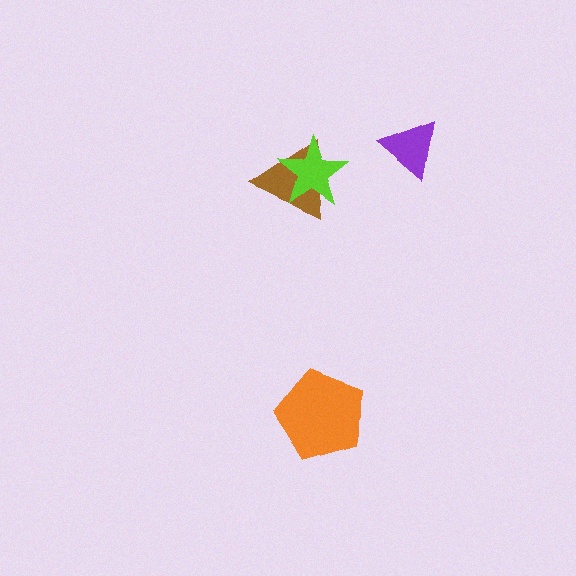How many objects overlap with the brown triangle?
1 object overlaps with the brown triangle.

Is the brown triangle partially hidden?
Yes, it is partially covered by another shape.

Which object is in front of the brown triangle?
The lime star is in front of the brown triangle.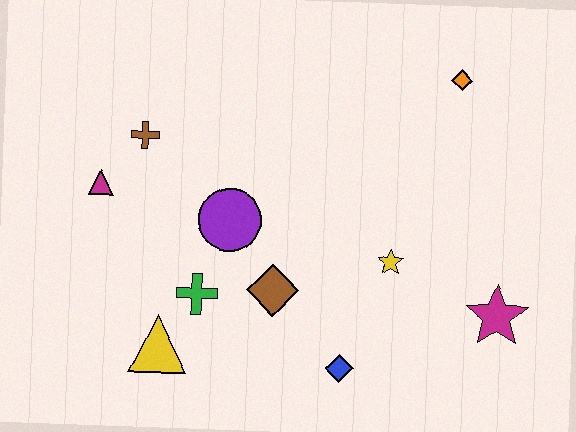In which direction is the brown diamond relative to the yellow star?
The brown diamond is to the left of the yellow star.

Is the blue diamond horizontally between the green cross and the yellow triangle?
No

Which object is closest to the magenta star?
The yellow star is closest to the magenta star.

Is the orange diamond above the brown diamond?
Yes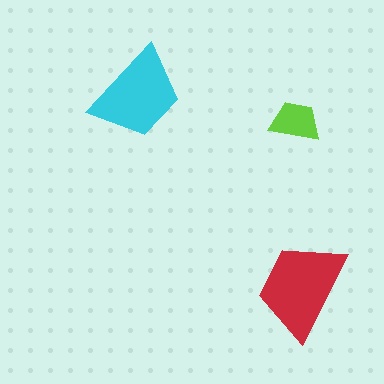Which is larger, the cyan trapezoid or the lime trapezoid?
The cyan one.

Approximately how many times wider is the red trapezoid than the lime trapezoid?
About 2 times wider.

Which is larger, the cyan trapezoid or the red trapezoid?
The red one.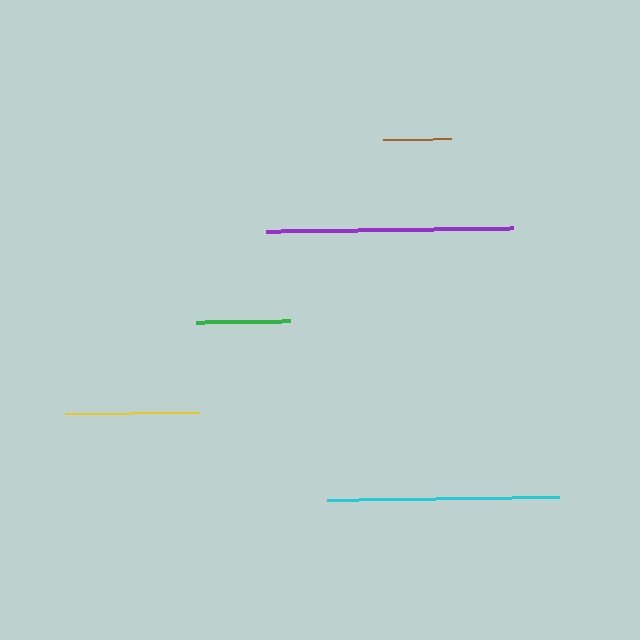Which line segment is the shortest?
The brown line is the shortest at approximately 68 pixels.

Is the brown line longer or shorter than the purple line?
The purple line is longer than the brown line.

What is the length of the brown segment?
The brown segment is approximately 68 pixels long.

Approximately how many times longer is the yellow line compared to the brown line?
The yellow line is approximately 2.0 times the length of the brown line.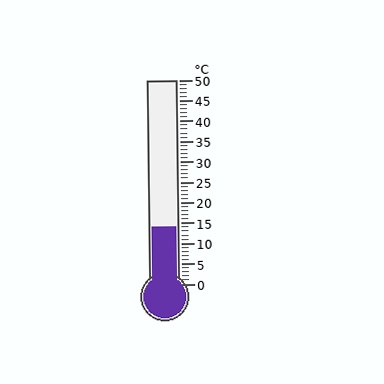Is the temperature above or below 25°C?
The temperature is below 25°C.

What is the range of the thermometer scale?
The thermometer scale ranges from 0°C to 50°C.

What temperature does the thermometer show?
The thermometer shows approximately 14°C.